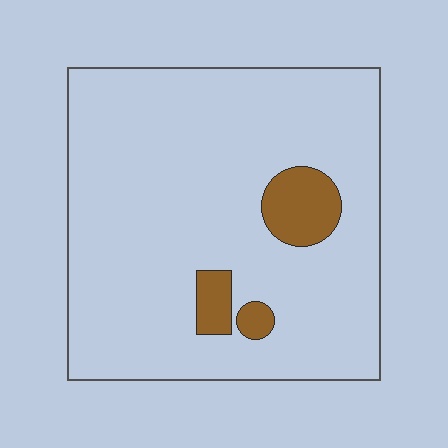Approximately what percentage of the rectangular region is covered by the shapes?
Approximately 10%.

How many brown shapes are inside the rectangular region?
3.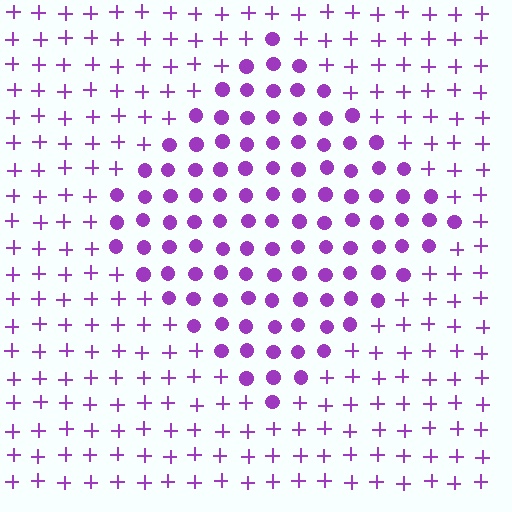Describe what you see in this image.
The image is filled with small purple elements arranged in a uniform grid. A diamond-shaped region contains circles, while the surrounding area contains plus signs. The boundary is defined purely by the change in element shape.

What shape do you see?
I see a diamond.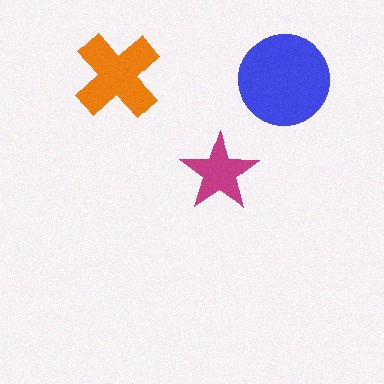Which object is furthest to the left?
The orange cross is leftmost.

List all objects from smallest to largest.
The magenta star, the orange cross, the blue circle.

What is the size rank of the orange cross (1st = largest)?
2nd.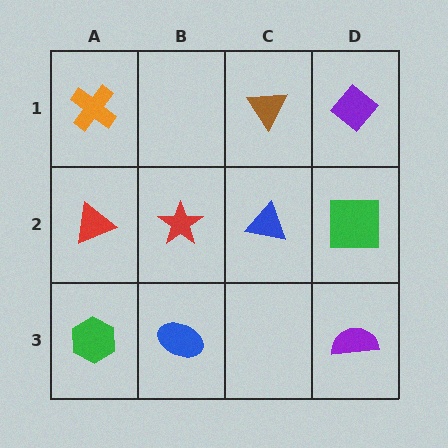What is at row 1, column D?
A purple diamond.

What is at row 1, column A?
An orange cross.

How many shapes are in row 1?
3 shapes.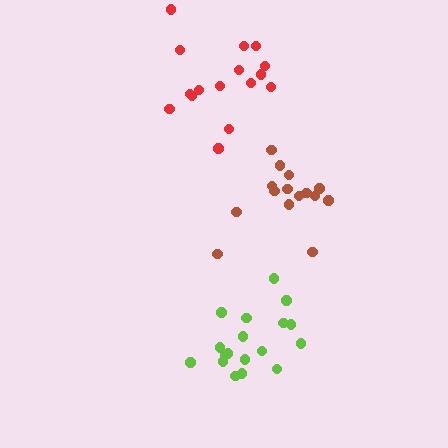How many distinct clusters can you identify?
There are 3 distinct clusters.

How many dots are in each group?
Group 1: 15 dots, Group 2: 16 dots, Group 3: 18 dots (49 total).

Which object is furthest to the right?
The brown cluster is rightmost.